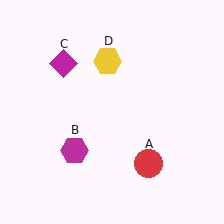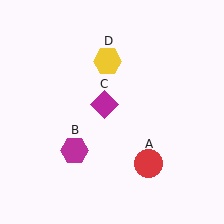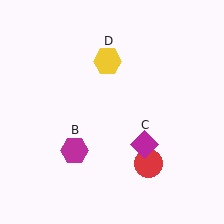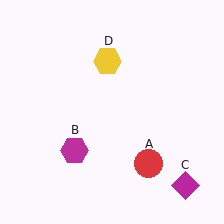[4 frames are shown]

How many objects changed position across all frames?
1 object changed position: magenta diamond (object C).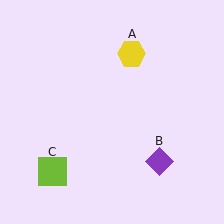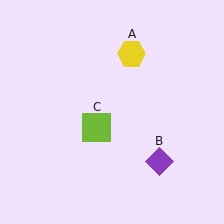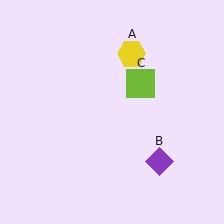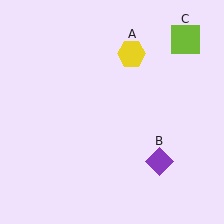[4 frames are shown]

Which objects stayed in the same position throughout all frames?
Yellow hexagon (object A) and purple diamond (object B) remained stationary.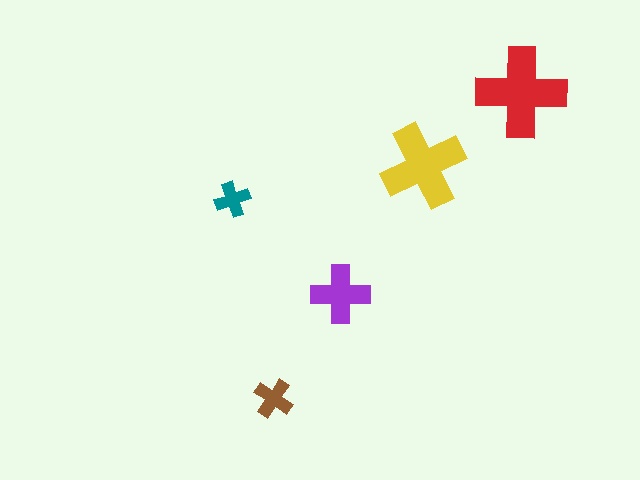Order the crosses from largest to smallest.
the red one, the yellow one, the purple one, the brown one, the teal one.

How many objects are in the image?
There are 5 objects in the image.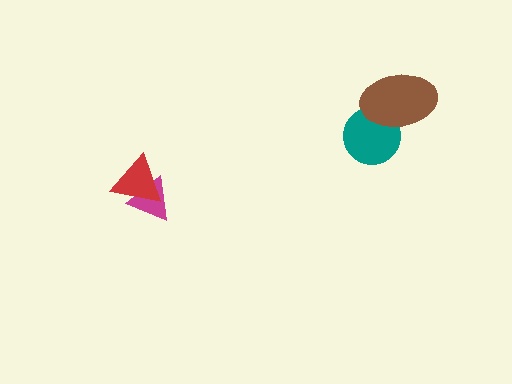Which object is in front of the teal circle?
The brown ellipse is in front of the teal circle.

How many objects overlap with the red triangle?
1 object overlaps with the red triangle.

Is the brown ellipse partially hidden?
No, no other shape covers it.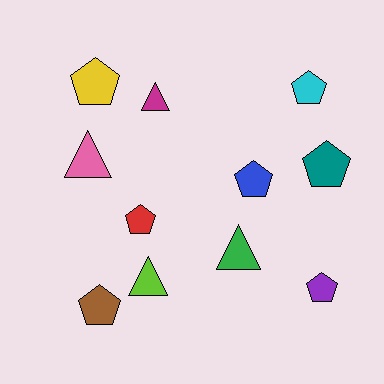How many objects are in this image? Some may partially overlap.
There are 11 objects.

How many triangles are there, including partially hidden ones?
There are 4 triangles.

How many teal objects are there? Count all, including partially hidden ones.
There is 1 teal object.